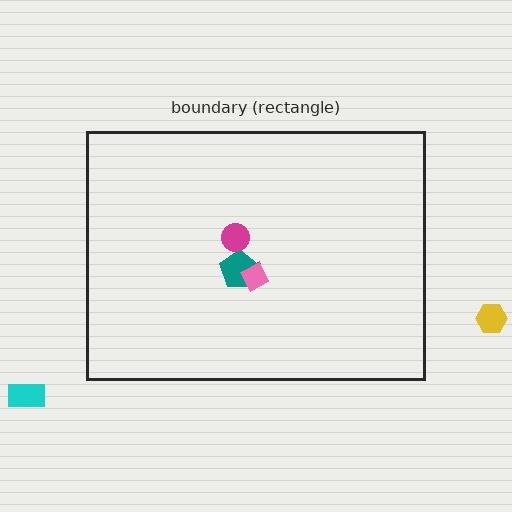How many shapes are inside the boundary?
4 inside, 2 outside.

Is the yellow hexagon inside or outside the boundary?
Outside.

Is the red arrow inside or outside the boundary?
Inside.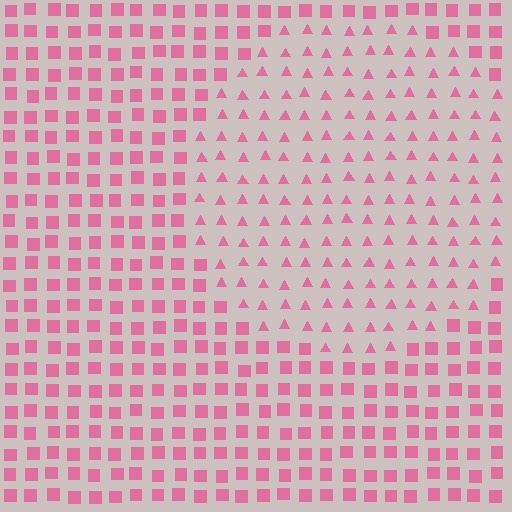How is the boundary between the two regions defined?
The boundary is defined by a change in element shape: triangles inside vs. squares outside. All elements share the same color and spacing.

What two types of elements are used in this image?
The image uses triangles inside the circle region and squares outside it.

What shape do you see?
I see a circle.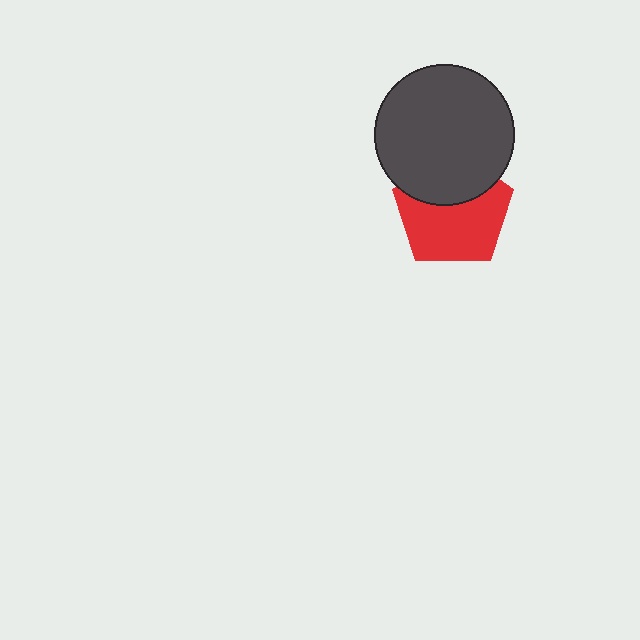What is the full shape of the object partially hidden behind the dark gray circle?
The partially hidden object is a red pentagon.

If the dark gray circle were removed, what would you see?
You would see the complete red pentagon.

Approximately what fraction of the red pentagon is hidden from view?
Roughly 37% of the red pentagon is hidden behind the dark gray circle.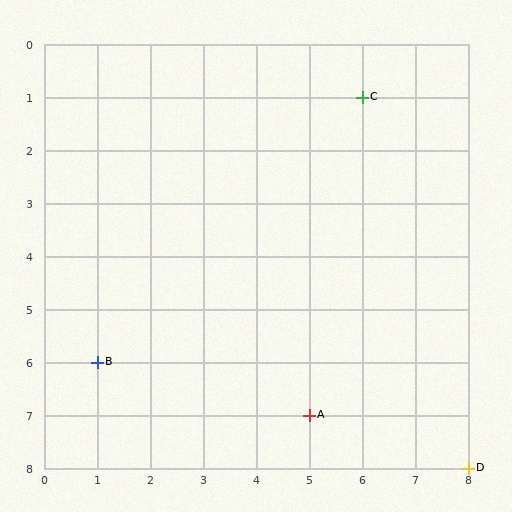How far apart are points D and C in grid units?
Points D and C are 2 columns and 7 rows apart (about 7.3 grid units diagonally).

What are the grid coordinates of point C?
Point C is at grid coordinates (6, 1).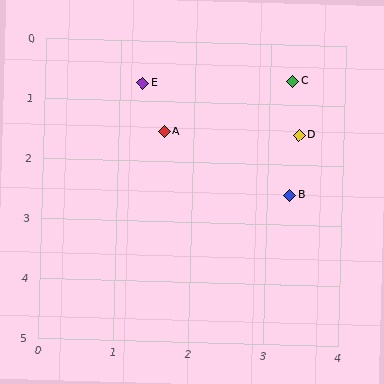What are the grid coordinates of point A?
Point A is at approximately (1.6, 1.5).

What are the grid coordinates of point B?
Point B is at approximately (3.3, 2.5).